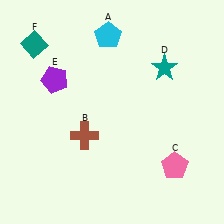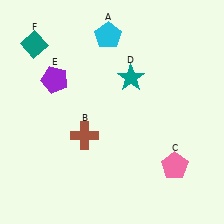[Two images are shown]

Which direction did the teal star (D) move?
The teal star (D) moved left.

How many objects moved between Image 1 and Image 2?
1 object moved between the two images.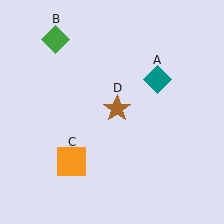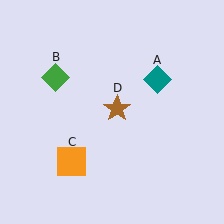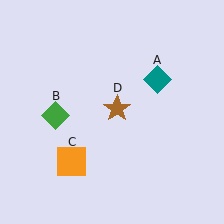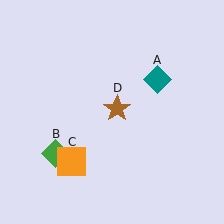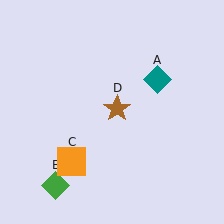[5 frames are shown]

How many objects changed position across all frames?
1 object changed position: green diamond (object B).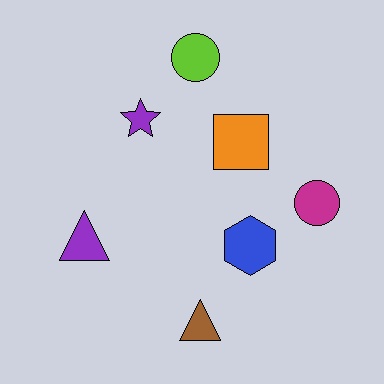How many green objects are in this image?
There are no green objects.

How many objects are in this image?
There are 7 objects.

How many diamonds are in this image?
There are no diamonds.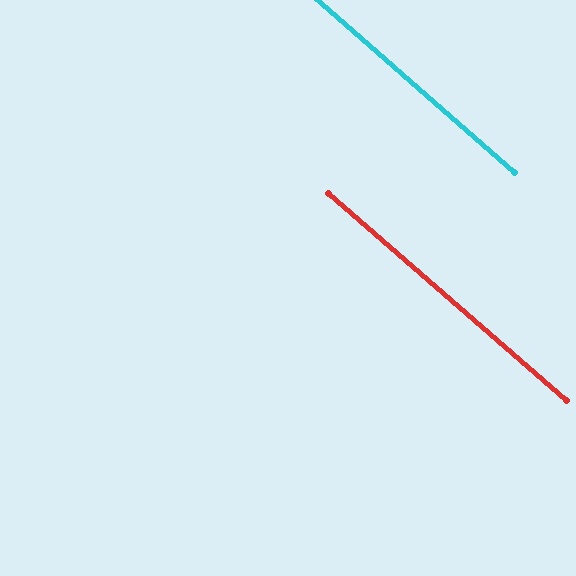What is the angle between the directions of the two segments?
Approximately 0 degrees.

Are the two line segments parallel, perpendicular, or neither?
Parallel — their directions differ by only 0.4°.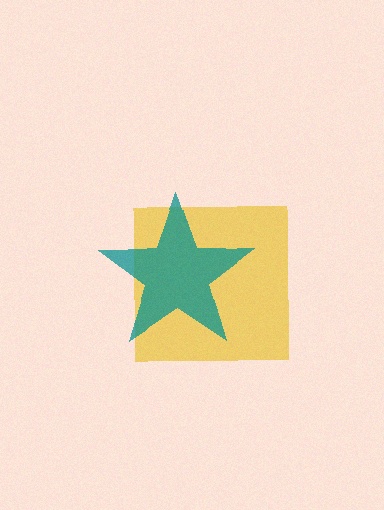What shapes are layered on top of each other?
The layered shapes are: a yellow square, a teal star.